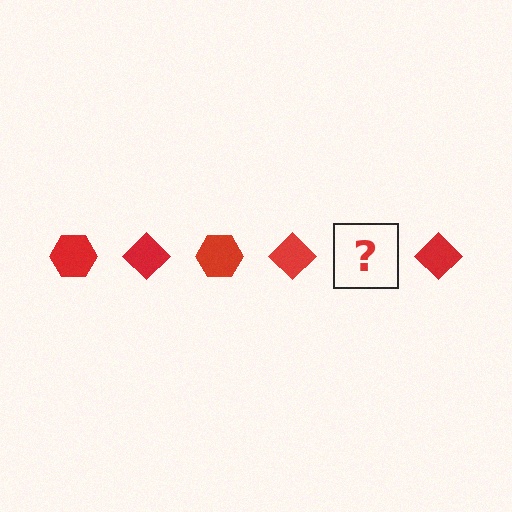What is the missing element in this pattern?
The missing element is a red hexagon.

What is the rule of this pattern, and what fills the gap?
The rule is that the pattern cycles through hexagon, diamond shapes in red. The gap should be filled with a red hexagon.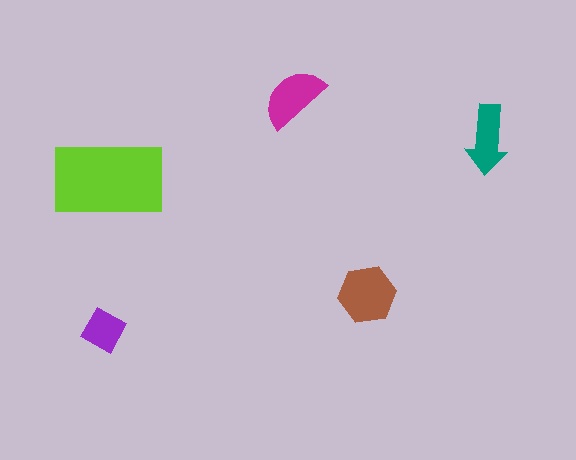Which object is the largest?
The lime rectangle.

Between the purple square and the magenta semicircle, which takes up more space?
The magenta semicircle.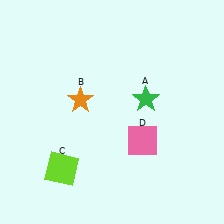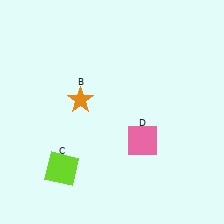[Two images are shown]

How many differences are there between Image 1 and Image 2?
There is 1 difference between the two images.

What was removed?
The green star (A) was removed in Image 2.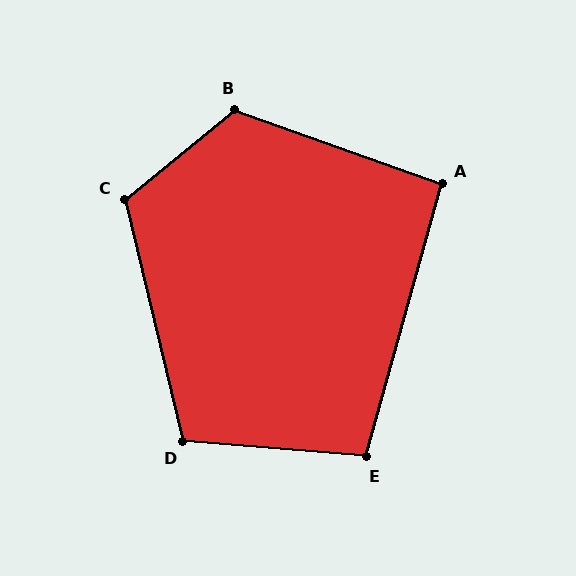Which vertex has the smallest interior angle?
A, at approximately 94 degrees.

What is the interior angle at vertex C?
Approximately 116 degrees (obtuse).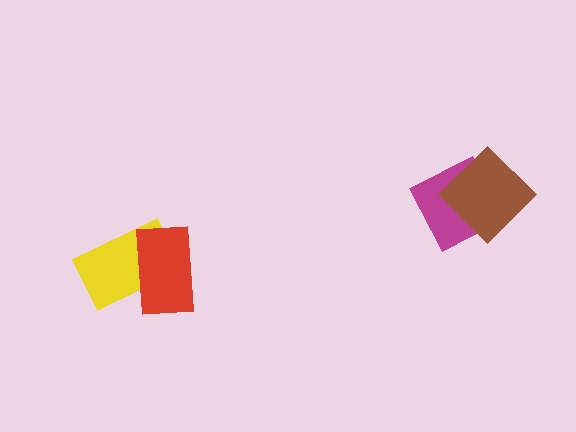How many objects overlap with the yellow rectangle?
1 object overlaps with the yellow rectangle.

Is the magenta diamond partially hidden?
Yes, it is partially covered by another shape.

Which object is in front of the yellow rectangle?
The red rectangle is in front of the yellow rectangle.